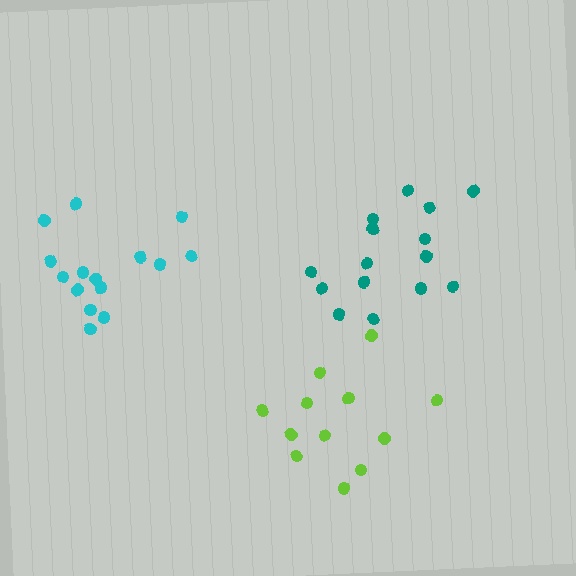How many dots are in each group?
Group 1: 15 dots, Group 2: 15 dots, Group 3: 12 dots (42 total).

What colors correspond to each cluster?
The clusters are colored: teal, cyan, lime.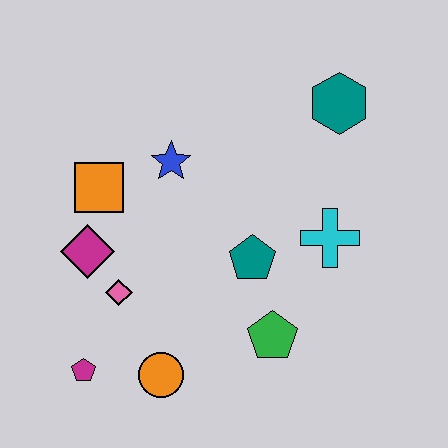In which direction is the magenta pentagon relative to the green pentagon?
The magenta pentagon is to the left of the green pentagon.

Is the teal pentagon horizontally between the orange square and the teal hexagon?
Yes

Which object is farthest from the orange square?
The teal hexagon is farthest from the orange square.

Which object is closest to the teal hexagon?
The cyan cross is closest to the teal hexagon.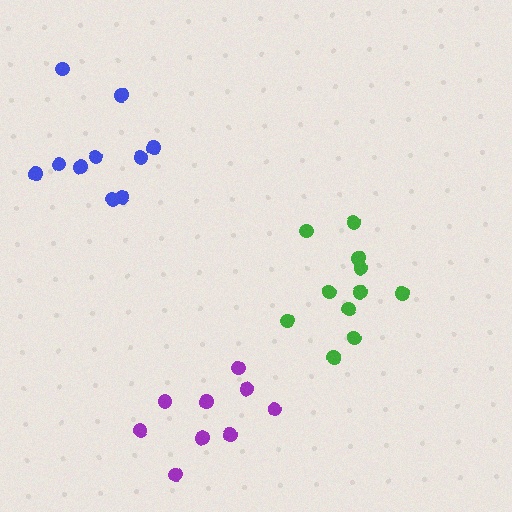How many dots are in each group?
Group 1: 9 dots, Group 2: 11 dots, Group 3: 10 dots (30 total).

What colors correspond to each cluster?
The clusters are colored: purple, green, blue.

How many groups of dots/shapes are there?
There are 3 groups.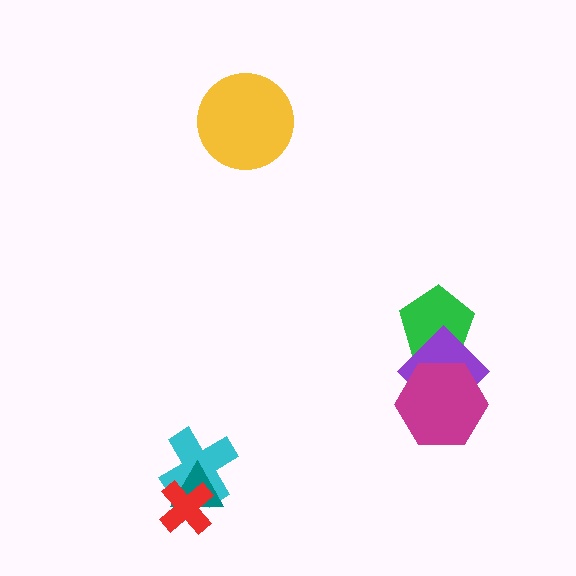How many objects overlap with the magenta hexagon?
1 object overlaps with the magenta hexagon.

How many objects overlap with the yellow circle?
0 objects overlap with the yellow circle.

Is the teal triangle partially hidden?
Yes, it is partially covered by another shape.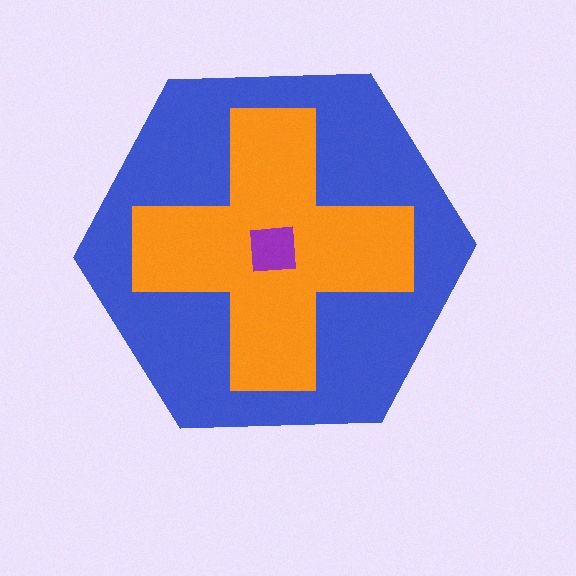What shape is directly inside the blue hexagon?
The orange cross.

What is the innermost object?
The purple square.